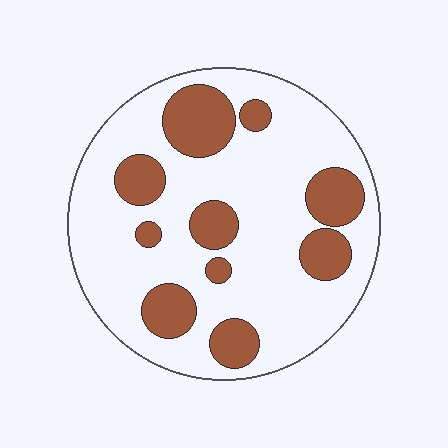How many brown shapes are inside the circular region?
10.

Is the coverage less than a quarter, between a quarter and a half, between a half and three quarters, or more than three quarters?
Between a quarter and a half.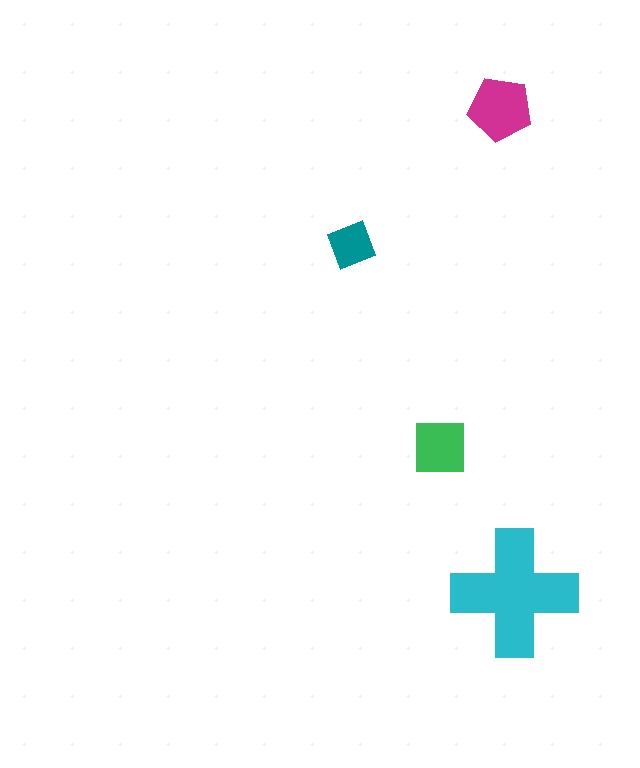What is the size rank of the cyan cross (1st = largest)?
1st.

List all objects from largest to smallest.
The cyan cross, the magenta pentagon, the green square, the teal diamond.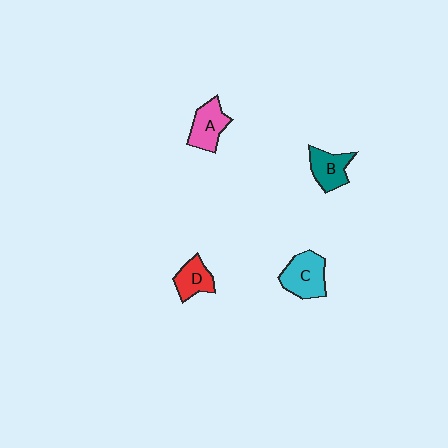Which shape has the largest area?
Shape C (cyan).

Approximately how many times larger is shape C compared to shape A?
Approximately 1.2 times.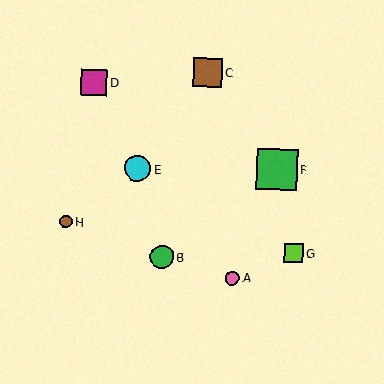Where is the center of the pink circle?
The center of the pink circle is at (232, 278).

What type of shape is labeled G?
Shape G is a lime square.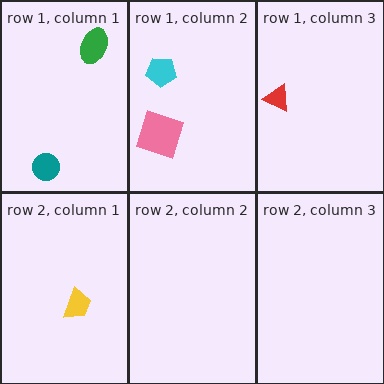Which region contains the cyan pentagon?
The row 1, column 2 region.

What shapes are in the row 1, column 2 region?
The pink square, the cyan pentagon.